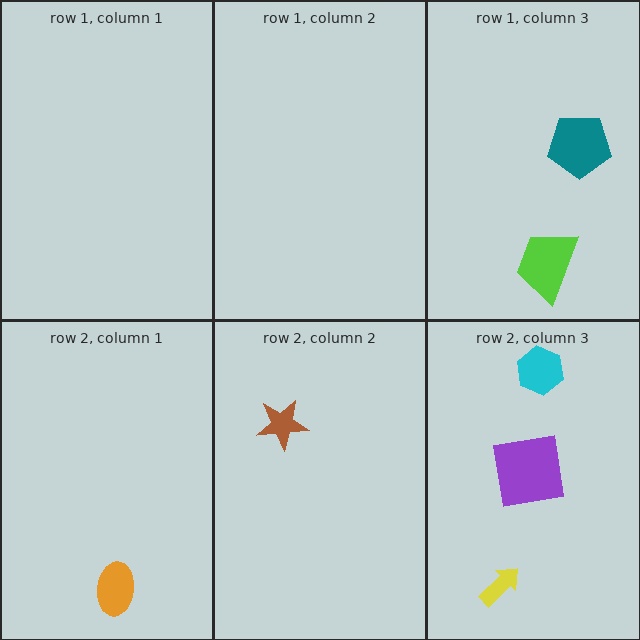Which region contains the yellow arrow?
The row 2, column 3 region.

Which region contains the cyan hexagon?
The row 2, column 3 region.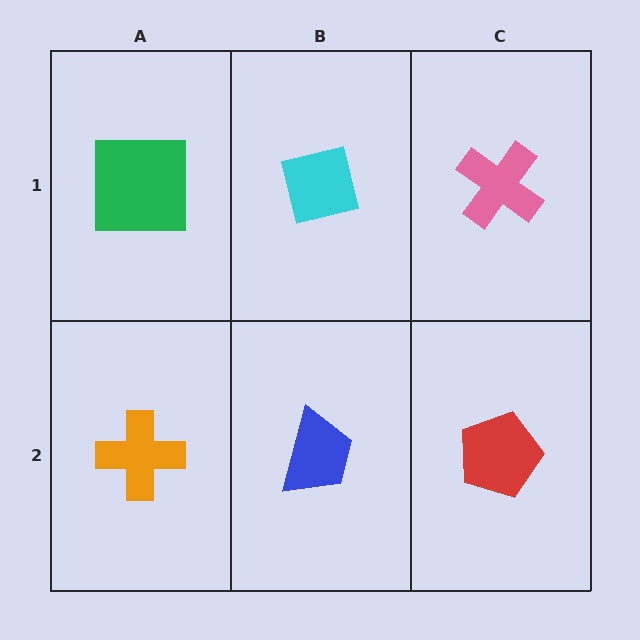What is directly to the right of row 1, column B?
A pink cross.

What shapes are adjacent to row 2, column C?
A pink cross (row 1, column C), a blue trapezoid (row 2, column B).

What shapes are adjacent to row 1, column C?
A red pentagon (row 2, column C), a cyan square (row 1, column B).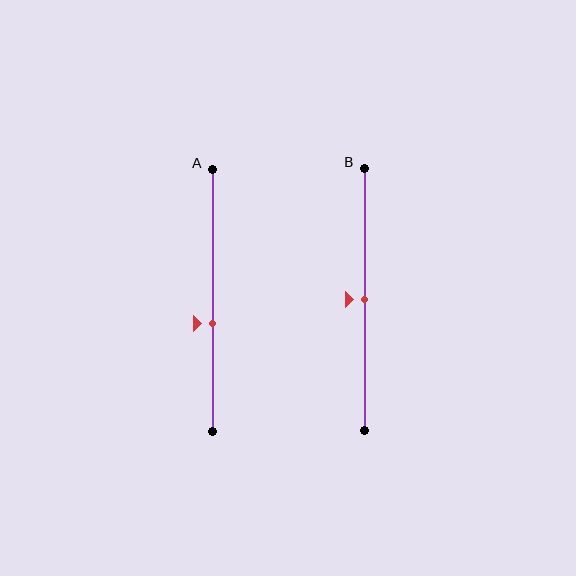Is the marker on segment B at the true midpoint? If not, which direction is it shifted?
Yes, the marker on segment B is at the true midpoint.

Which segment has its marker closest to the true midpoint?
Segment B has its marker closest to the true midpoint.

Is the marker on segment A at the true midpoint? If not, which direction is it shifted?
No, the marker on segment A is shifted downward by about 9% of the segment length.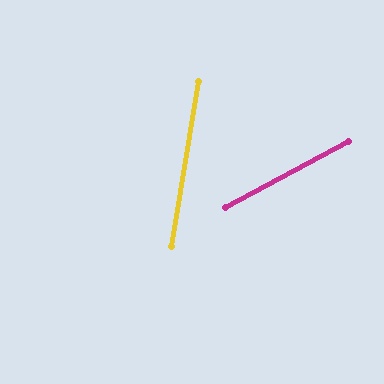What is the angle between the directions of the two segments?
Approximately 52 degrees.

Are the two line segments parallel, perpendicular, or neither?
Neither parallel nor perpendicular — they differ by about 52°.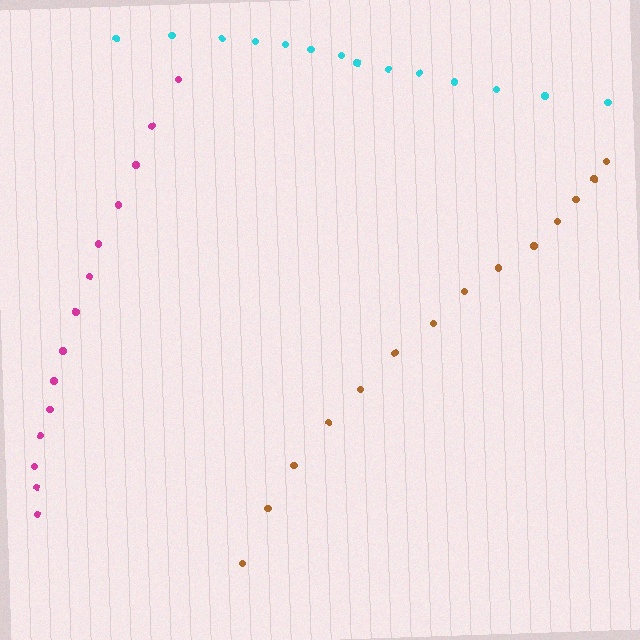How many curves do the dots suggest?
There are 3 distinct paths.